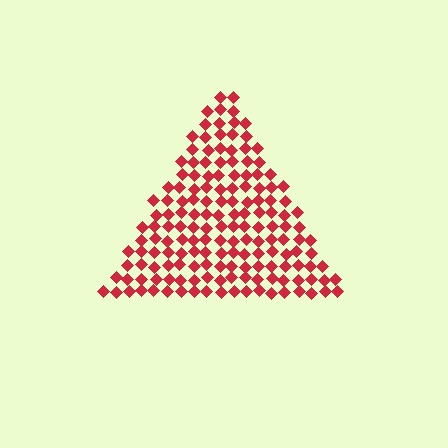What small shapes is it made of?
It is made of small diamonds.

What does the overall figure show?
The overall figure shows a triangle.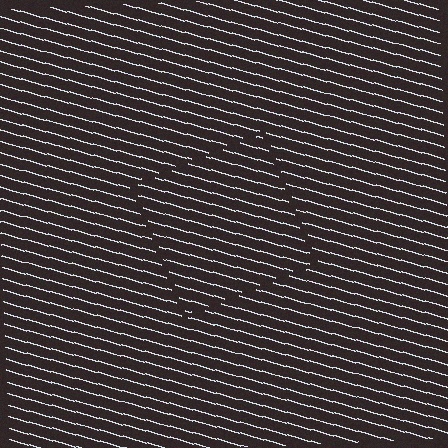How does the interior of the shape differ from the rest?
The interior of the shape contains the same grating, shifted by half a period — the contour is defined by the phase discontinuity where line-ends from the inner and outer gratings abut.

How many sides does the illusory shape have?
4 sides — the line-ends trace a square.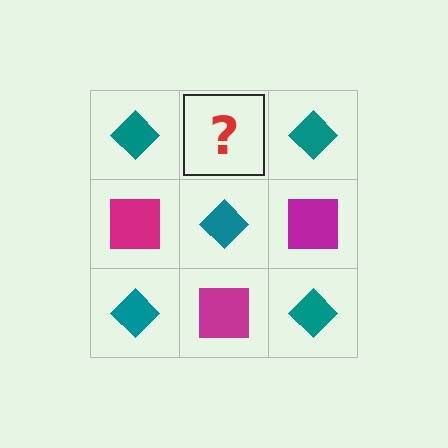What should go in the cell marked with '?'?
The missing cell should contain a magenta square.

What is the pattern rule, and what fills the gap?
The rule is that it alternates teal diamond and magenta square in a checkerboard pattern. The gap should be filled with a magenta square.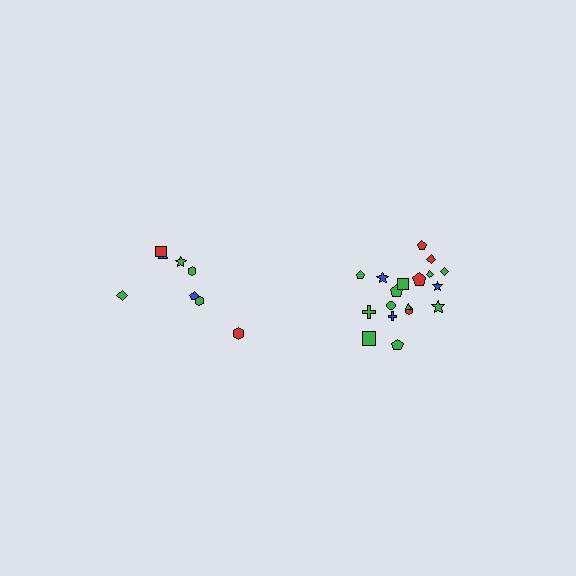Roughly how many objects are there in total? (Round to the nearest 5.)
Roughly 25 objects in total.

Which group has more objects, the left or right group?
The right group.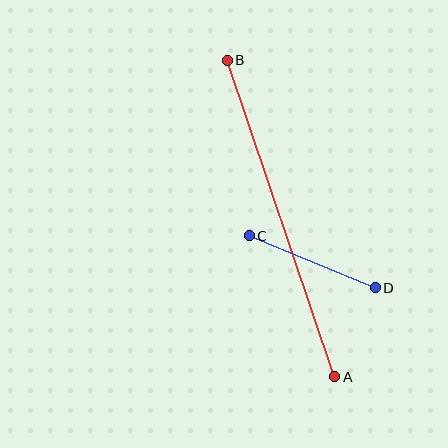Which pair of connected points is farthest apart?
Points A and B are farthest apart.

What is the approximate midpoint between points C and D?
The midpoint is at approximately (312, 262) pixels.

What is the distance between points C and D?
The distance is approximately 137 pixels.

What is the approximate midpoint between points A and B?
The midpoint is at approximately (281, 218) pixels.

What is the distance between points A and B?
The distance is approximately 334 pixels.